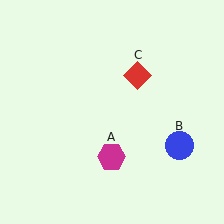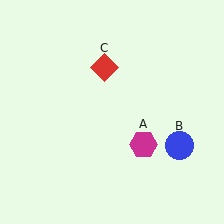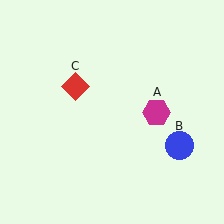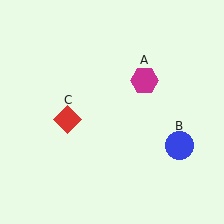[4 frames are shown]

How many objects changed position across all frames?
2 objects changed position: magenta hexagon (object A), red diamond (object C).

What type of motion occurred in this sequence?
The magenta hexagon (object A), red diamond (object C) rotated counterclockwise around the center of the scene.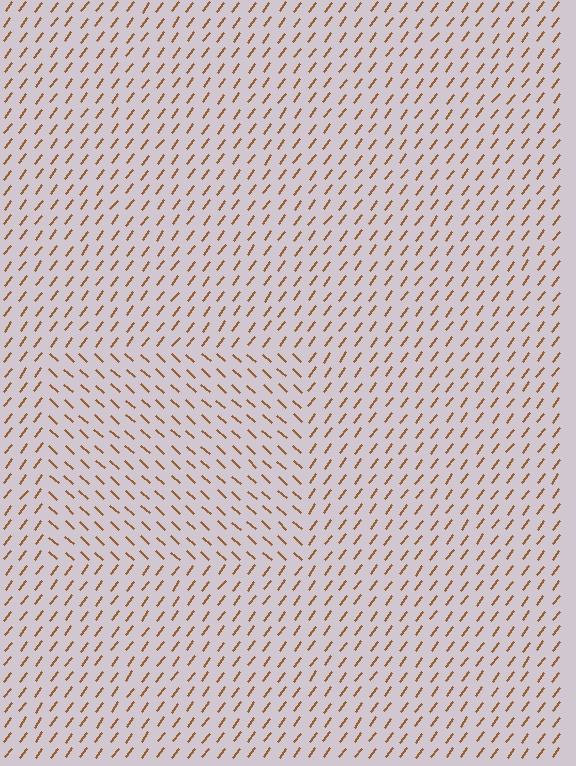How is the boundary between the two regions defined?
The boundary is defined purely by a change in line orientation (approximately 85 degrees difference). All lines are the same color and thickness.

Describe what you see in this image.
The image is filled with small brown line segments. A rectangle region in the image has lines oriented differently from the surrounding lines, creating a visible texture boundary.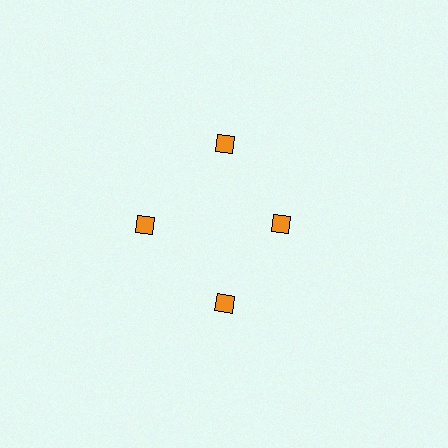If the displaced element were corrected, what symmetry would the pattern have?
It would have 4-fold rotational symmetry — the pattern would map onto itself every 90 degrees.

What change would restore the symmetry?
The symmetry would be restored by moving it outward, back onto the ring so that all 4 diamonds sit at equal angles and equal distance from the center.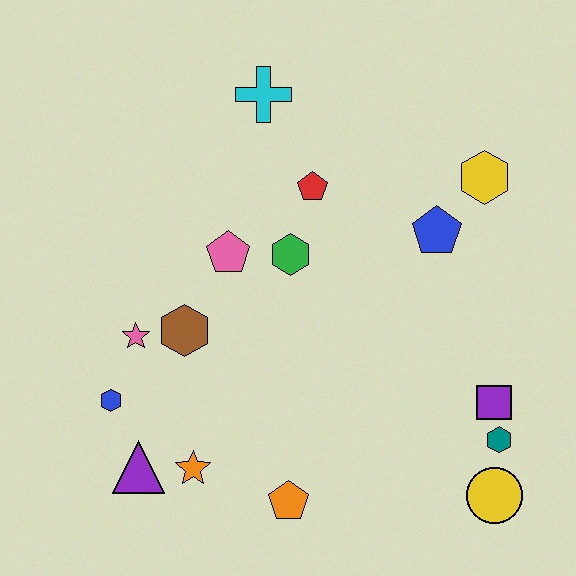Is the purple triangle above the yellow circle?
Yes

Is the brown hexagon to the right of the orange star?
No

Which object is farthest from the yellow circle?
The cyan cross is farthest from the yellow circle.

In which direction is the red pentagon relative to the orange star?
The red pentagon is above the orange star.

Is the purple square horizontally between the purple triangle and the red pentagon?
No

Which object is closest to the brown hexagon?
The pink star is closest to the brown hexagon.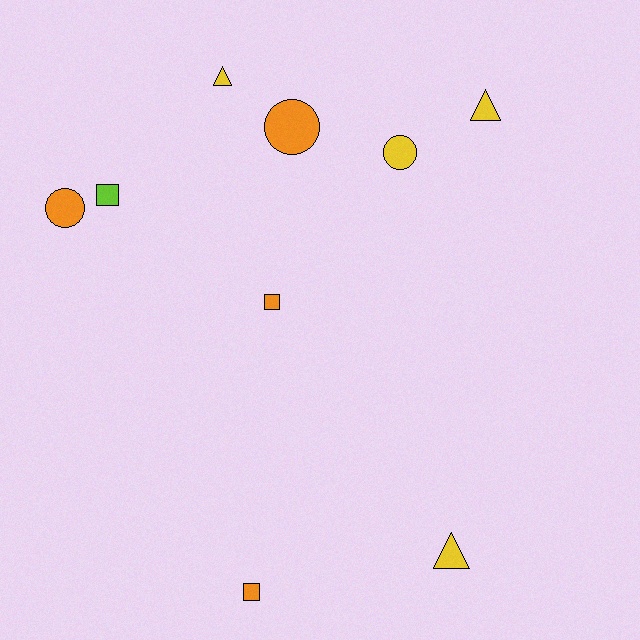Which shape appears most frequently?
Square, with 3 objects.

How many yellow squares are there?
There are no yellow squares.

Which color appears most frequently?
Yellow, with 4 objects.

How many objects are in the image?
There are 9 objects.